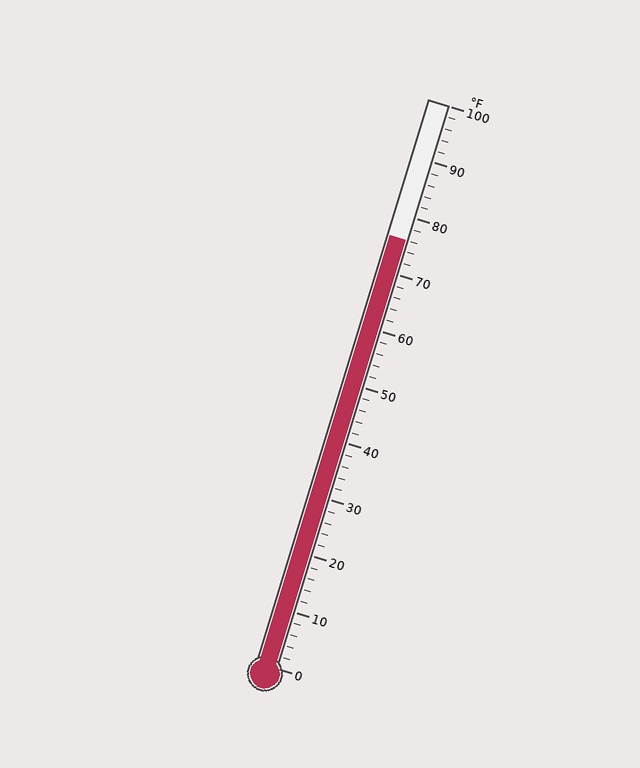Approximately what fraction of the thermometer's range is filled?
The thermometer is filled to approximately 75% of its range.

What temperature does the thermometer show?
The thermometer shows approximately 76°F.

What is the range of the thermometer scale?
The thermometer scale ranges from 0°F to 100°F.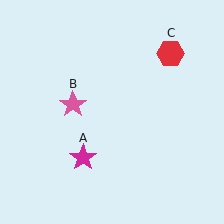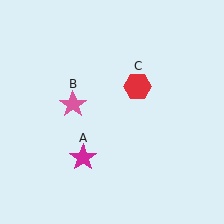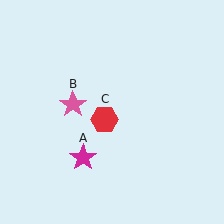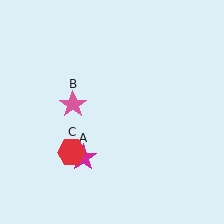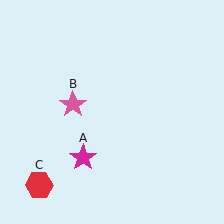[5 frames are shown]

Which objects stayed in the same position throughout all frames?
Magenta star (object A) and pink star (object B) remained stationary.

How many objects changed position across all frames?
1 object changed position: red hexagon (object C).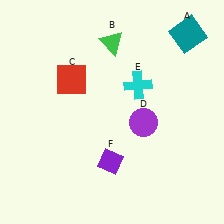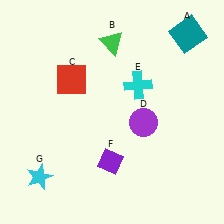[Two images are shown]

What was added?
A cyan star (G) was added in Image 2.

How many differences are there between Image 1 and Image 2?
There is 1 difference between the two images.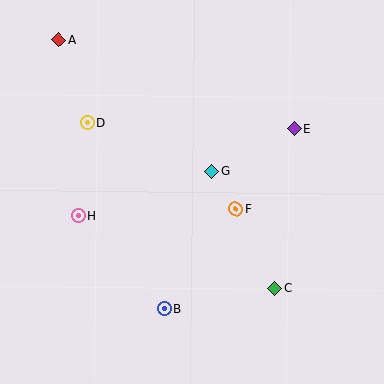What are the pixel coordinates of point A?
Point A is at (59, 40).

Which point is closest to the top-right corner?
Point E is closest to the top-right corner.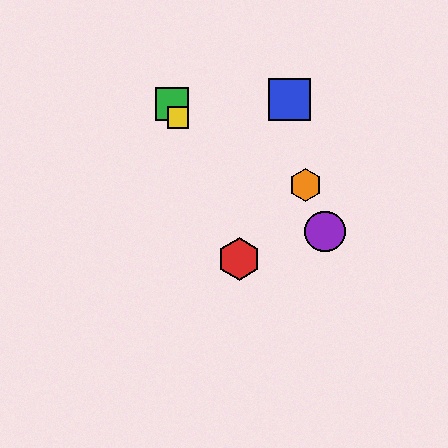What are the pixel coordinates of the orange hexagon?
The orange hexagon is at (305, 185).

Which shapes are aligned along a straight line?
The red hexagon, the green square, the yellow square are aligned along a straight line.